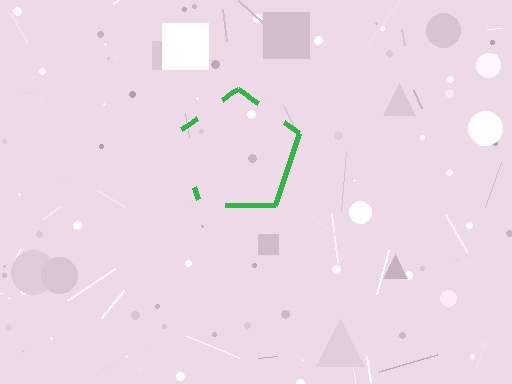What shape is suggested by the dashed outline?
The dashed outline suggests a pentagon.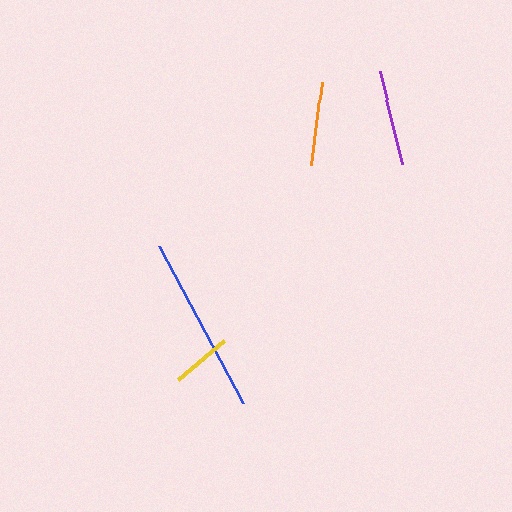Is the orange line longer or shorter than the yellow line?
The orange line is longer than the yellow line.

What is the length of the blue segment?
The blue segment is approximately 178 pixels long.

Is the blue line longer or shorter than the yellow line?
The blue line is longer than the yellow line.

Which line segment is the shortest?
The yellow line is the shortest at approximately 61 pixels.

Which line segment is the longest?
The blue line is the longest at approximately 178 pixels.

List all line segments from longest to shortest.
From longest to shortest: blue, purple, orange, yellow.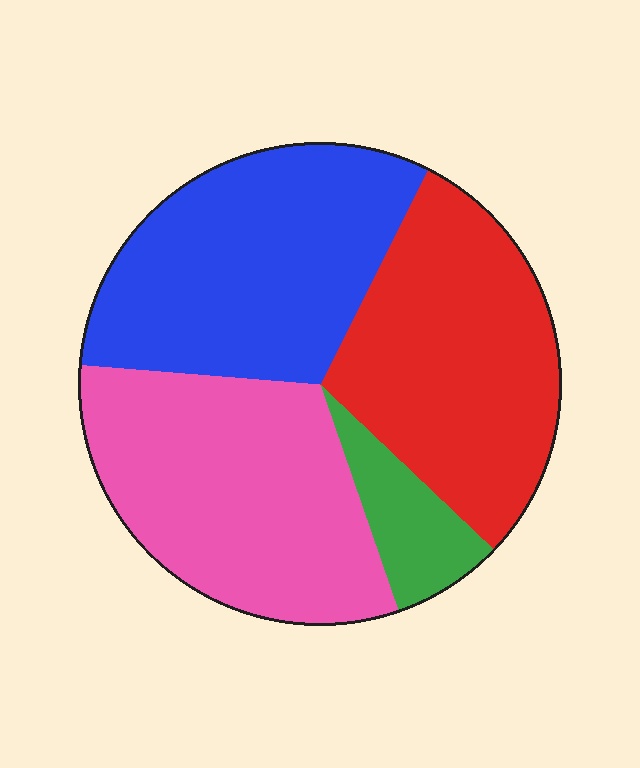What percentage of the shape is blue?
Blue takes up about one third (1/3) of the shape.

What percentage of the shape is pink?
Pink takes up about one third (1/3) of the shape.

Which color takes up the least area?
Green, at roughly 10%.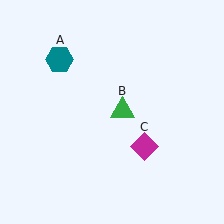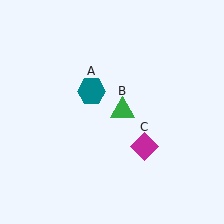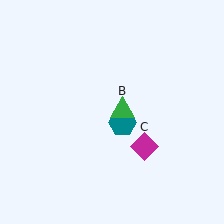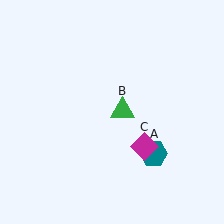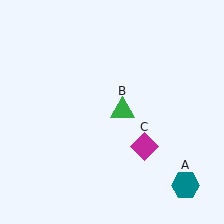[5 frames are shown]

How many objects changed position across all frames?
1 object changed position: teal hexagon (object A).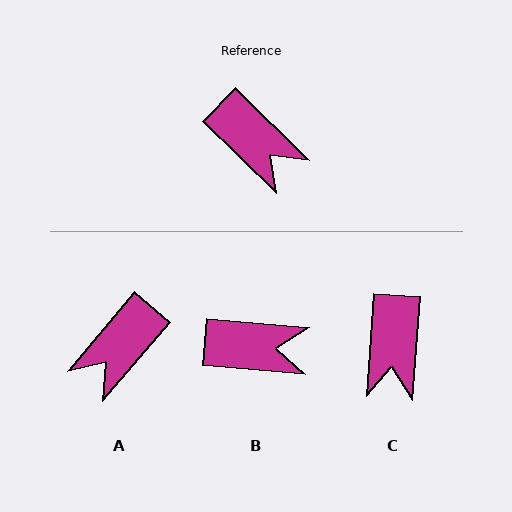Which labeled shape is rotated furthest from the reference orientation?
A, about 86 degrees away.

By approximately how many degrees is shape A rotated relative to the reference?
Approximately 86 degrees clockwise.